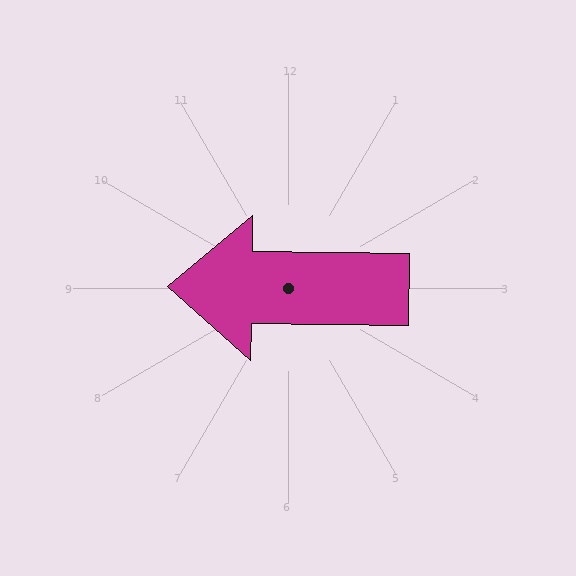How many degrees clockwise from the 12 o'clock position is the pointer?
Approximately 271 degrees.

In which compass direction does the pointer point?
West.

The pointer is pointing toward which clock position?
Roughly 9 o'clock.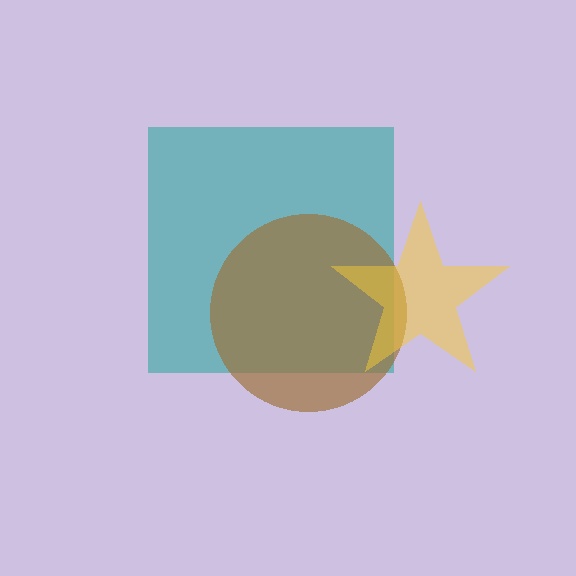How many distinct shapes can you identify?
There are 3 distinct shapes: a teal square, a brown circle, a yellow star.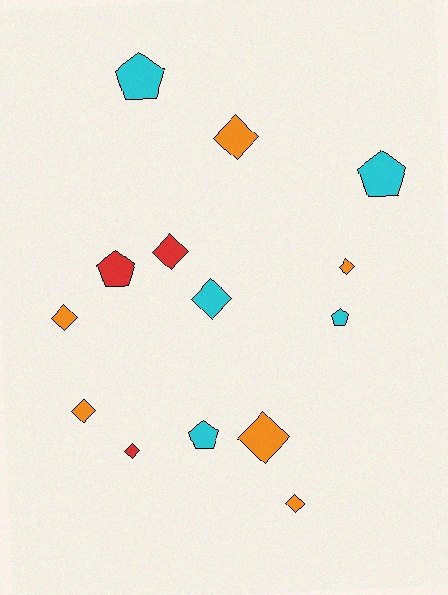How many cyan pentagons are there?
There are 4 cyan pentagons.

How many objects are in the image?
There are 14 objects.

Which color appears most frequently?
Orange, with 6 objects.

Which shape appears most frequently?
Diamond, with 9 objects.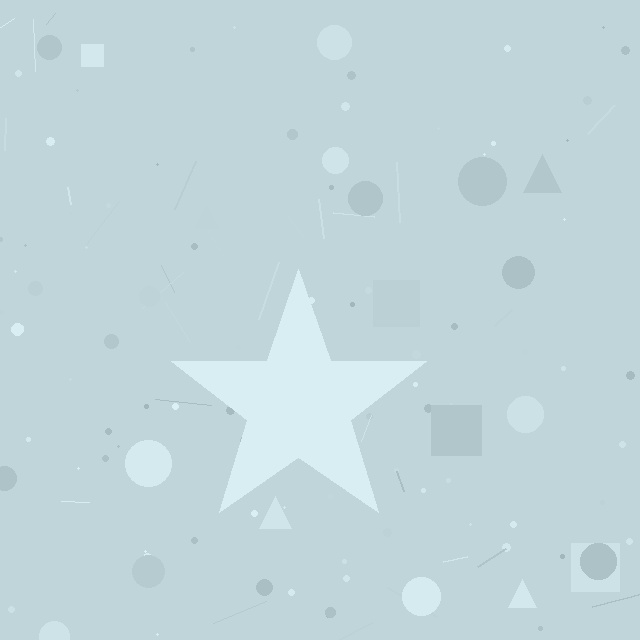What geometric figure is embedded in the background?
A star is embedded in the background.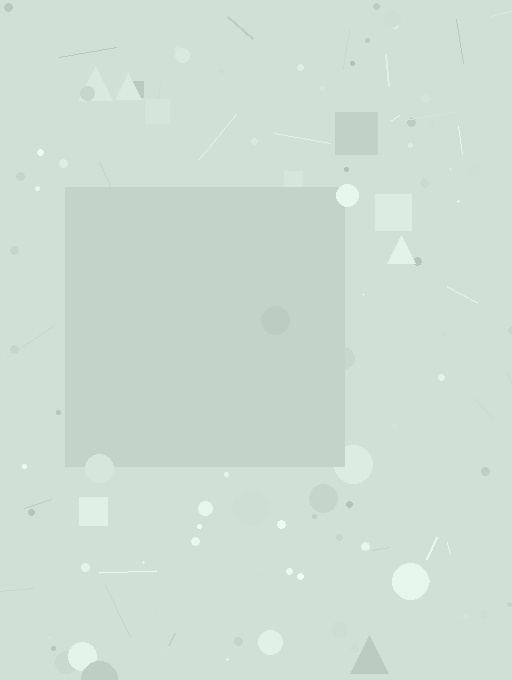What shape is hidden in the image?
A square is hidden in the image.